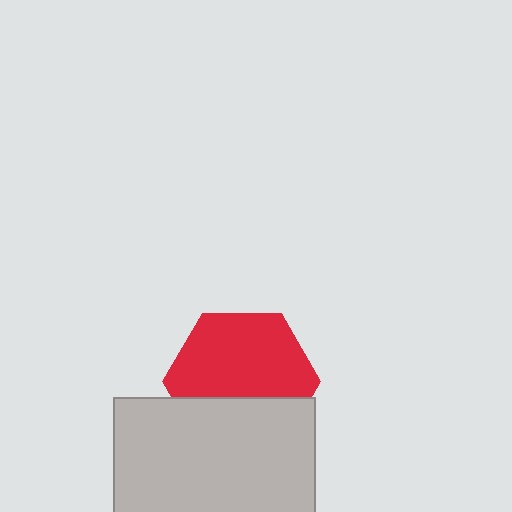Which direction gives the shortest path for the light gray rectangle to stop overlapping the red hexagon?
Moving down gives the shortest separation.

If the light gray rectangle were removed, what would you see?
You would see the complete red hexagon.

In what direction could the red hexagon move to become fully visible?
The red hexagon could move up. That would shift it out from behind the light gray rectangle entirely.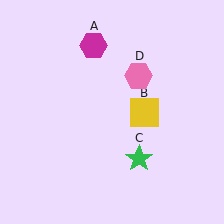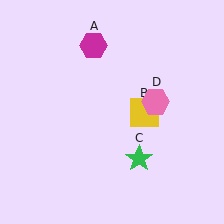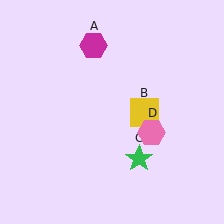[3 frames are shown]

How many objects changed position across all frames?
1 object changed position: pink hexagon (object D).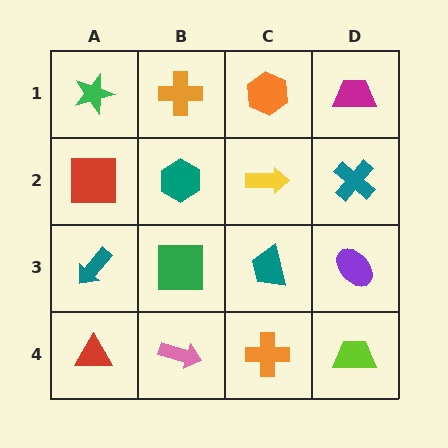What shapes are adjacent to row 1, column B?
A teal hexagon (row 2, column B), a green star (row 1, column A), an orange hexagon (row 1, column C).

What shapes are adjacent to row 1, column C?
A yellow arrow (row 2, column C), an orange cross (row 1, column B), a magenta trapezoid (row 1, column D).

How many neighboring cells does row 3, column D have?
3.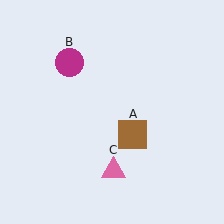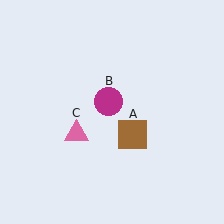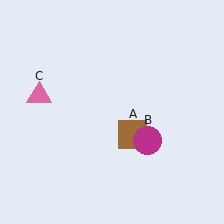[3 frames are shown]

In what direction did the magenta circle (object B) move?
The magenta circle (object B) moved down and to the right.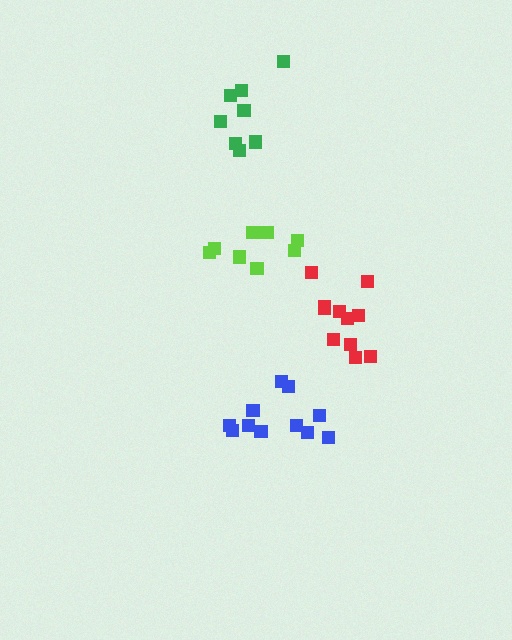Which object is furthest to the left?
The green cluster is leftmost.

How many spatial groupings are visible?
There are 4 spatial groupings.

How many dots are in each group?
Group 1: 11 dots, Group 2: 11 dots, Group 3: 8 dots, Group 4: 9 dots (39 total).